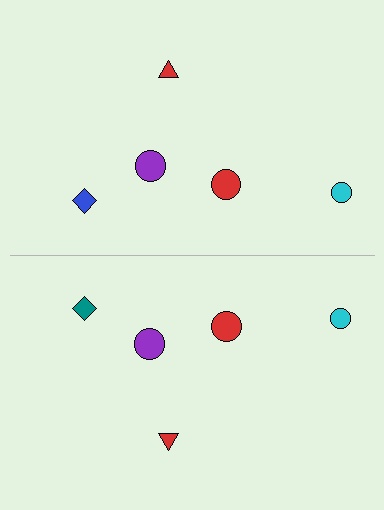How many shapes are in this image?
There are 10 shapes in this image.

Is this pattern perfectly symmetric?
No, the pattern is not perfectly symmetric. The teal diamond on the bottom side breaks the symmetry — its mirror counterpart is blue.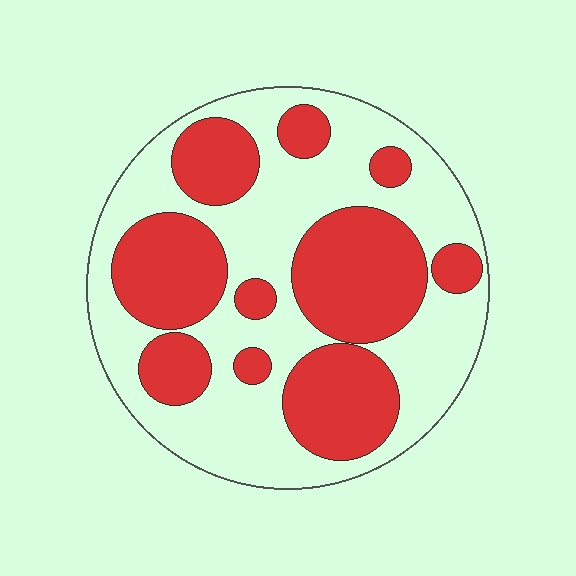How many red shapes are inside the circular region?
10.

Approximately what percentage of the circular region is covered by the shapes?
Approximately 45%.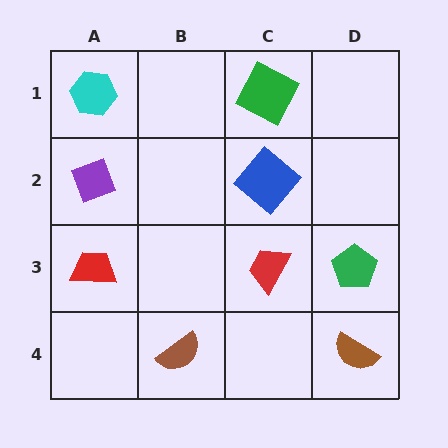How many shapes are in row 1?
2 shapes.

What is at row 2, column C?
A blue diamond.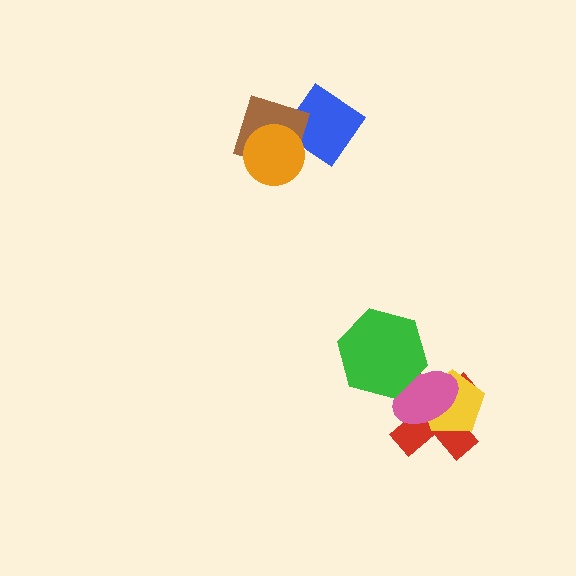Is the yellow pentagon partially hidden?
Yes, it is partially covered by another shape.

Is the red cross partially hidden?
Yes, it is partially covered by another shape.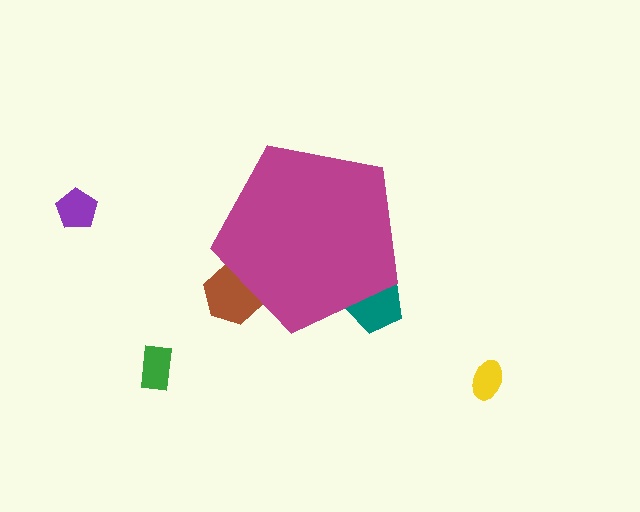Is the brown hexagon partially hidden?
Yes, the brown hexagon is partially hidden behind the magenta pentagon.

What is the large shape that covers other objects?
A magenta pentagon.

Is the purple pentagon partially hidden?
No, the purple pentagon is fully visible.